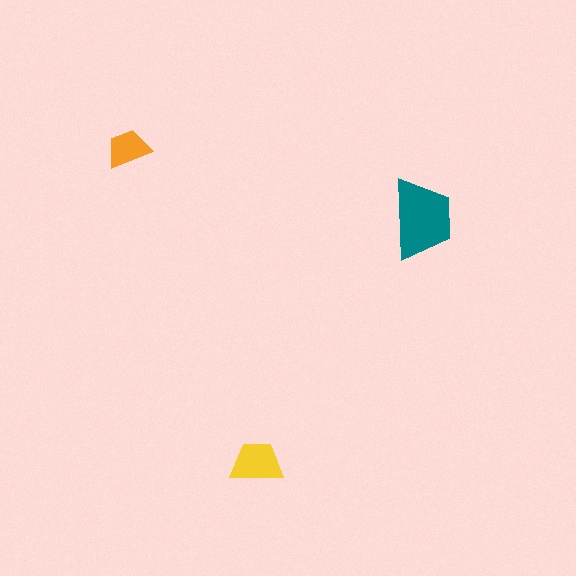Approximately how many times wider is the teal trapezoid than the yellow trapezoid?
About 1.5 times wider.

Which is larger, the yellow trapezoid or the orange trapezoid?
The yellow one.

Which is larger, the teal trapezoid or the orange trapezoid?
The teal one.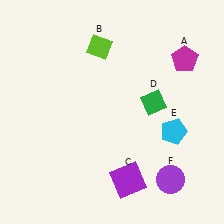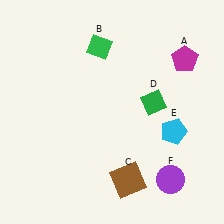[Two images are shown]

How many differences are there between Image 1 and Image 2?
There are 2 differences between the two images.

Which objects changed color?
B changed from lime to green. C changed from purple to brown.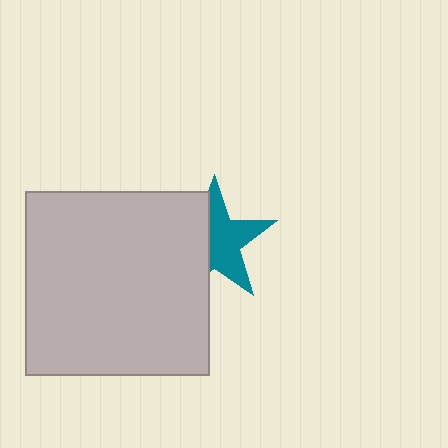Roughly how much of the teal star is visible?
About half of it is visible (roughly 57%).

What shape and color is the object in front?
The object in front is a light gray square.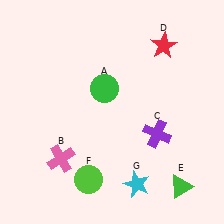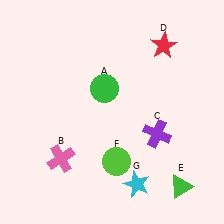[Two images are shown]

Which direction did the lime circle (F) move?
The lime circle (F) moved right.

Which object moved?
The lime circle (F) moved right.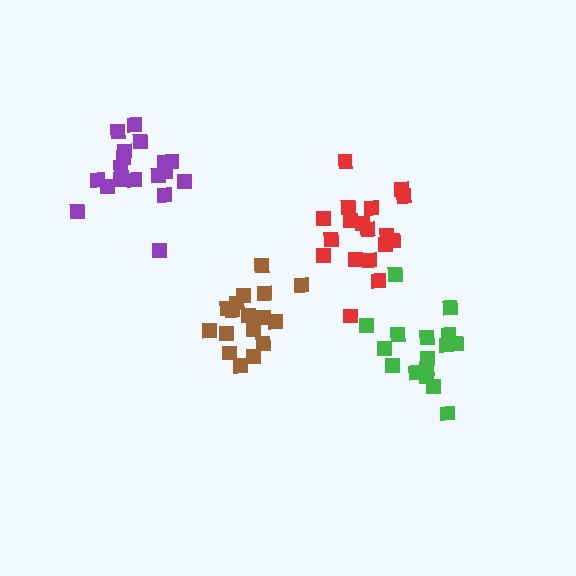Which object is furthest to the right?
The green cluster is rightmost.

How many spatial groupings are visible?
There are 4 spatial groupings.